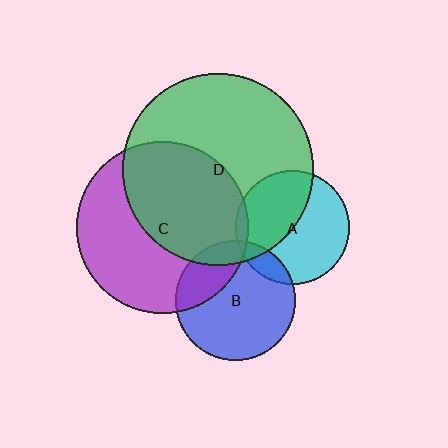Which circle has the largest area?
Circle D (green).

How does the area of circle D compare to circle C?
Approximately 1.2 times.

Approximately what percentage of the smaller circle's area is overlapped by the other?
Approximately 45%.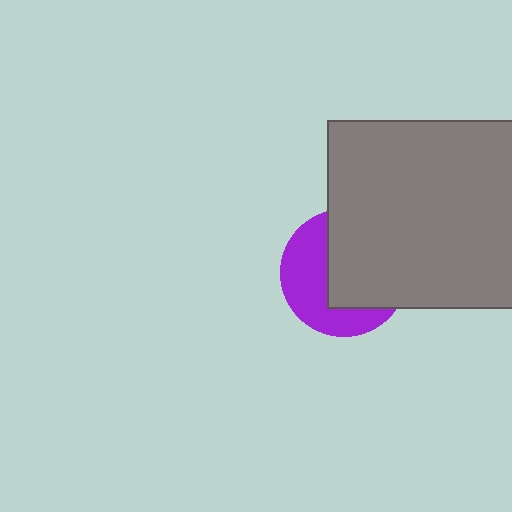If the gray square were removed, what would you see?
You would see the complete purple circle.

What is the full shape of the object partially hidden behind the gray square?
The partially hidden object is a purple circle.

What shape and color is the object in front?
The object in front is a gray square.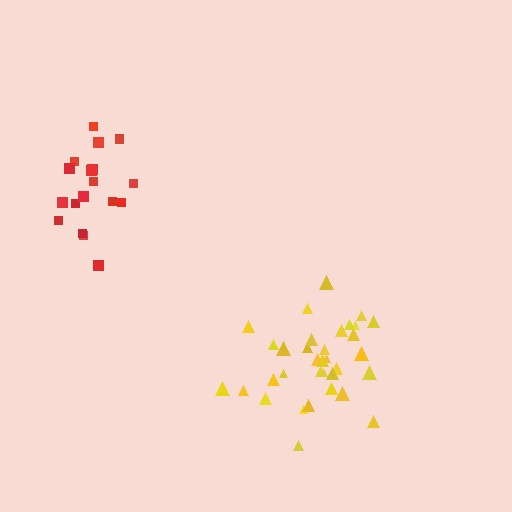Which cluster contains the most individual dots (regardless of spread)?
Yellow (34).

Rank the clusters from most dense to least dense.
yellow, red.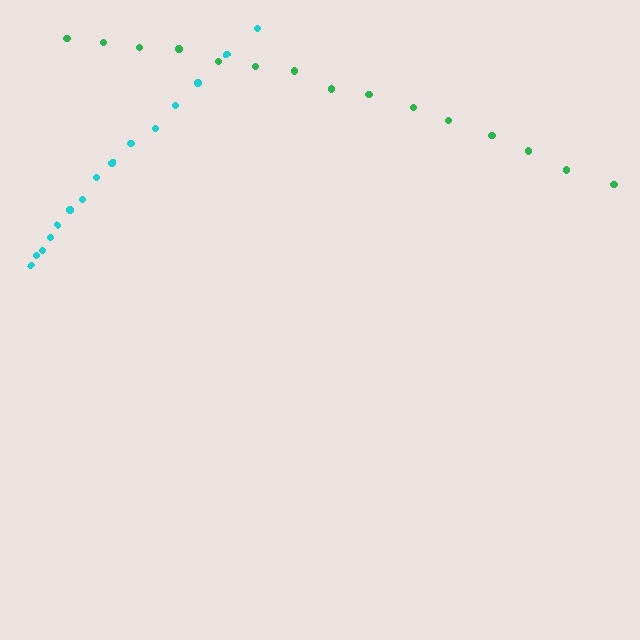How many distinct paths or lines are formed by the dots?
There are 2 distinct paths.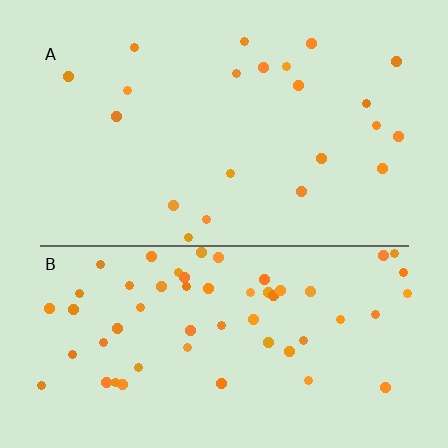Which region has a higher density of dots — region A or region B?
B (the bottom).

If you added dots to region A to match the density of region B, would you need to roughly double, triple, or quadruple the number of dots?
Approximately triple.